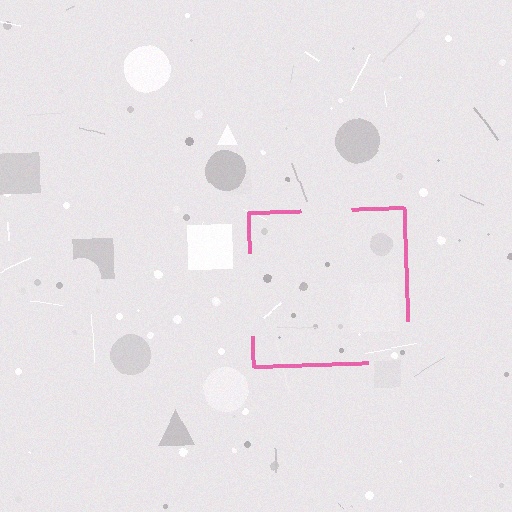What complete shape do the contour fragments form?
The contour fragments form a square.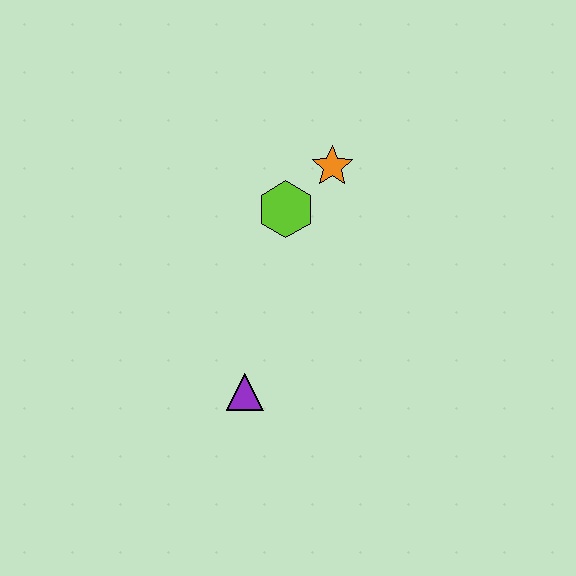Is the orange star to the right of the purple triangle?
Yes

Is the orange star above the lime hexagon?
Yes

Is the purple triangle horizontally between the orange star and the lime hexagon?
No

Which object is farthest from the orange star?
The purple triangle is farthest from the orange star.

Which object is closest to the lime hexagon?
The orange star is closest to the lime hexagon.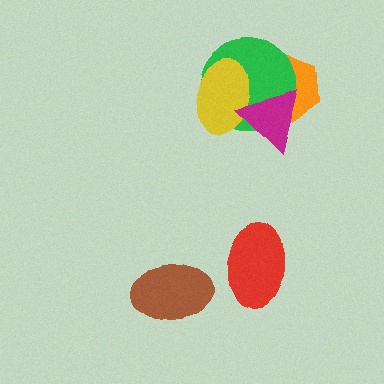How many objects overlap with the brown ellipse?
0 objects overlap with the brown ellipse.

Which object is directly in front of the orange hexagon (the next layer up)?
The green circle is directly in front of the orange hexagon.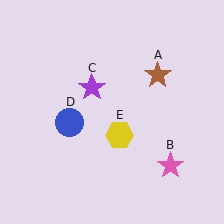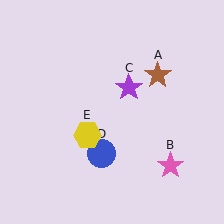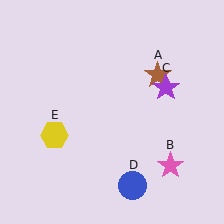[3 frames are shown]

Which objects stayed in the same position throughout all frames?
Brown star (object A) and pink star (object B) remained stationary.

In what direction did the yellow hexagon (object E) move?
The yellow hexagon (object E) moved left.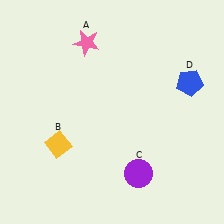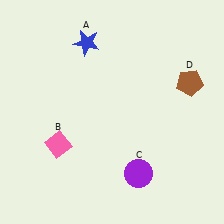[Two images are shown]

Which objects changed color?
A changed from pink to blue. B changed from yellow to pink. D changed from blue to brown.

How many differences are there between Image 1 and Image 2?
There are 3 differences between the two images.